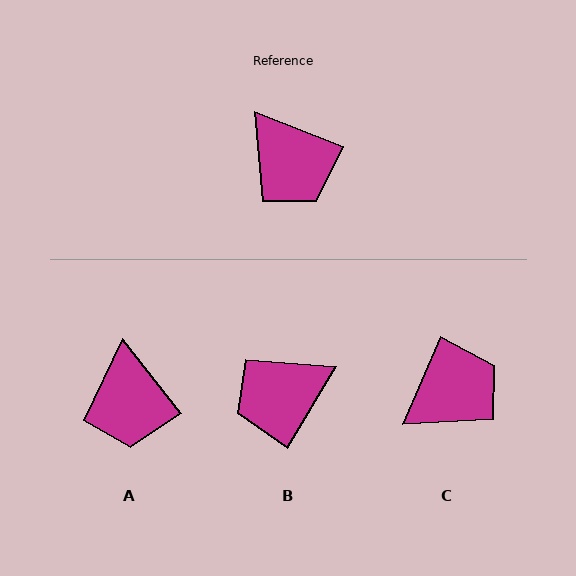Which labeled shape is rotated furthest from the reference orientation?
B, about 99 degrees away.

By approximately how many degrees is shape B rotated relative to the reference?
Approximately 99 degrees clockwise.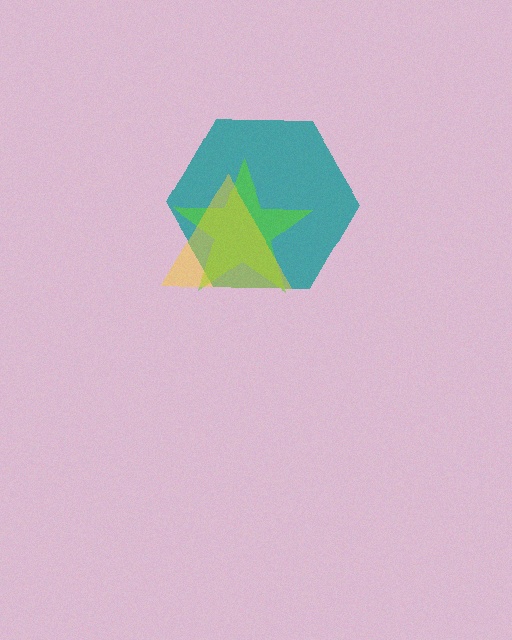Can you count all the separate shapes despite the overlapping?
Yes, there are 3 separate shapes.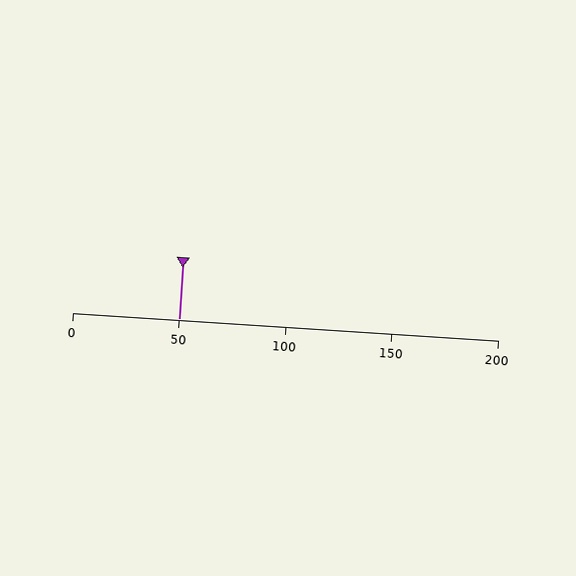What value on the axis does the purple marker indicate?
The marker indicates approximately 50.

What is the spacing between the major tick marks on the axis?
The major ticks are spaced 50 apart.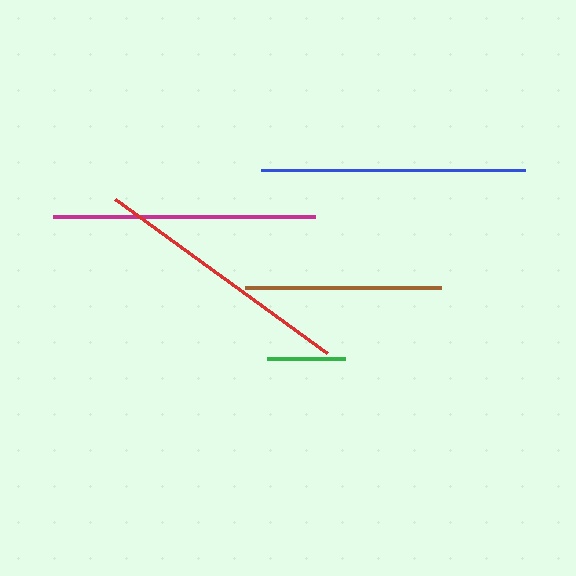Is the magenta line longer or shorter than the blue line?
The blue line is longer than the magenta line.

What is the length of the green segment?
The green segment is approximately 78 pixels long.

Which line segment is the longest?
The blue line is the longest at approximately 265 pixels.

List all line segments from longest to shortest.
From longest to shortest: blue, red, magenta, brown, green.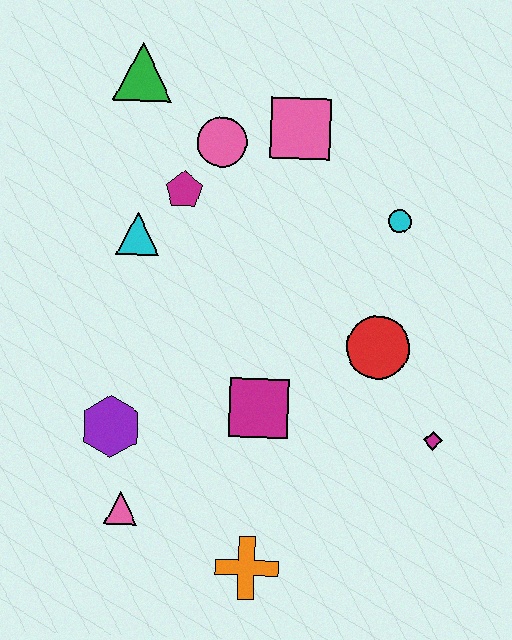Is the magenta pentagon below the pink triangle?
No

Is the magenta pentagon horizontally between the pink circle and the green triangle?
Yes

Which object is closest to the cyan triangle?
The magenta pentagon is closest to the cyan triangle.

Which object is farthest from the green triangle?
The orange cross is farthest from the green triangle.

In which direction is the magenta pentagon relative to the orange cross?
The magenta pentagon is above the orange cross.